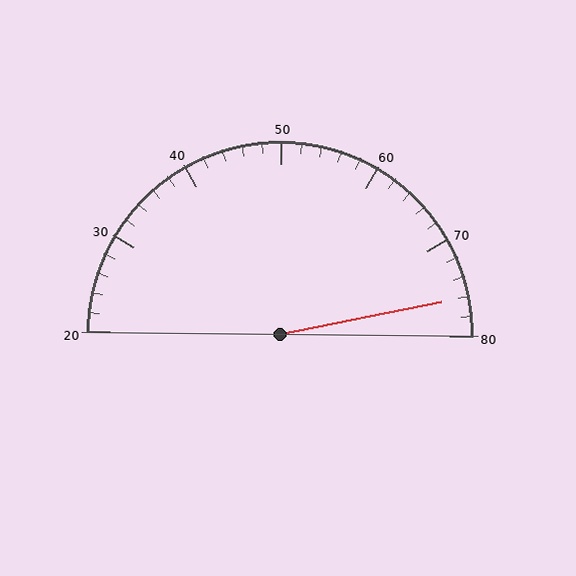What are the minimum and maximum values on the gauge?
The gauge ranges from 20 to 80.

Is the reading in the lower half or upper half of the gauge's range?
The reading is in the upper half of the range (20 to 80).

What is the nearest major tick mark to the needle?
The nearest major tick mark is 80.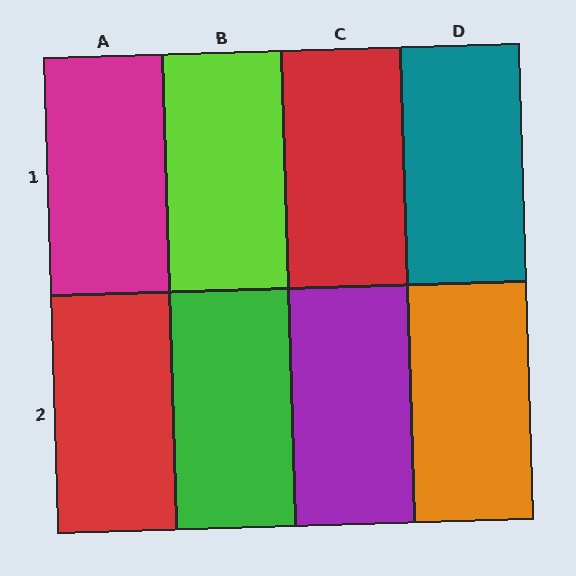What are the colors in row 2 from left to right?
Red, green, purple, orange.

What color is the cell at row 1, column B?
Lime.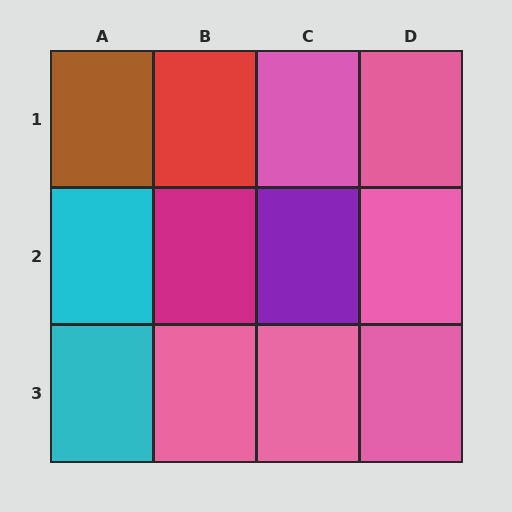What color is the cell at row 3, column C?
Pink.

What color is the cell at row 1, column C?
Pink.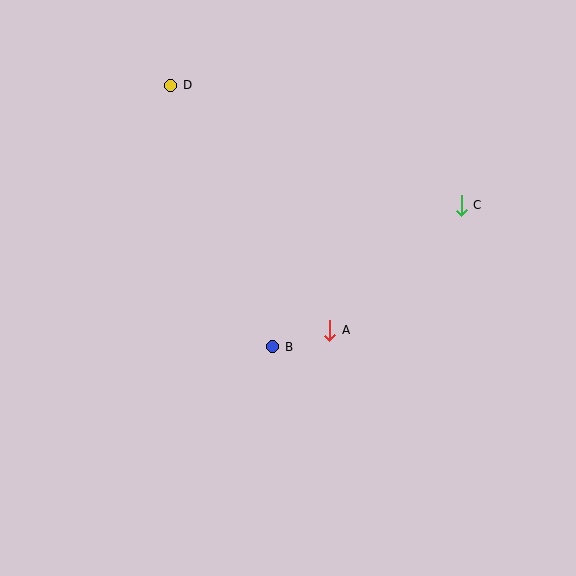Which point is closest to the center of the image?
Point A at (329, 330) is closest to the center.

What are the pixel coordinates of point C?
Point C is at (461, 205).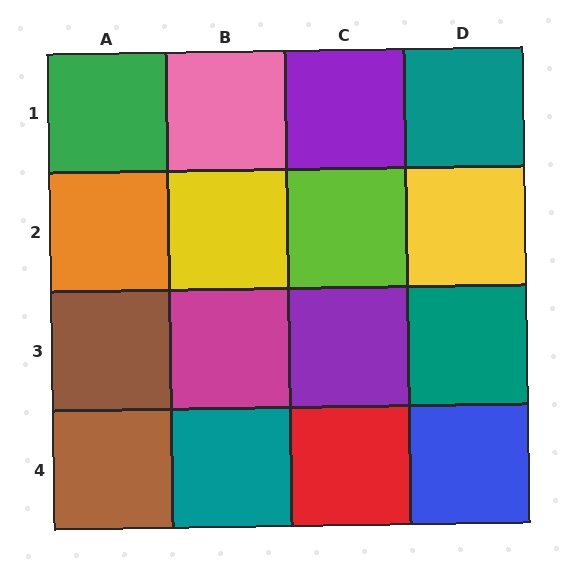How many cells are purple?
2 cells are purple.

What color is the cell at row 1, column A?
Green.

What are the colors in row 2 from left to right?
Orange, yellow, lime, yellow.